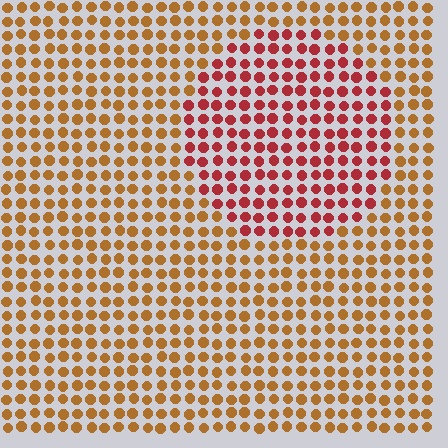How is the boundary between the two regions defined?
The boundary is defined purely by a slight shift in hue (about 37 degrees). Spacing, size, and orientation are identical on both sides.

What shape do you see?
I see a circle.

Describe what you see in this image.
The image is filled with small brown elements in a uniform arrangement. A circle-shaped region is visible where the elements are tinted to a slightly different hue, forming a subtle color boundary.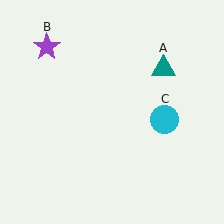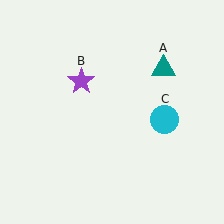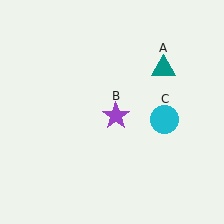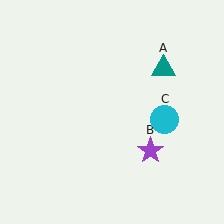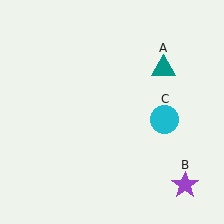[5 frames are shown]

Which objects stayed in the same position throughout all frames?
Teal triangle (object A) and cyan circle (object C) remained stationary.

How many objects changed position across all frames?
1 object changed position: purple star (object B).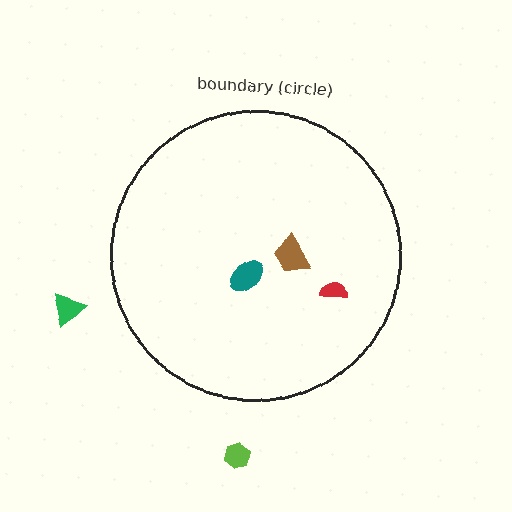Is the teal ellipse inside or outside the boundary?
Inside.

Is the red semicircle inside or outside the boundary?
Inside.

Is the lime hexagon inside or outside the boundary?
Outside.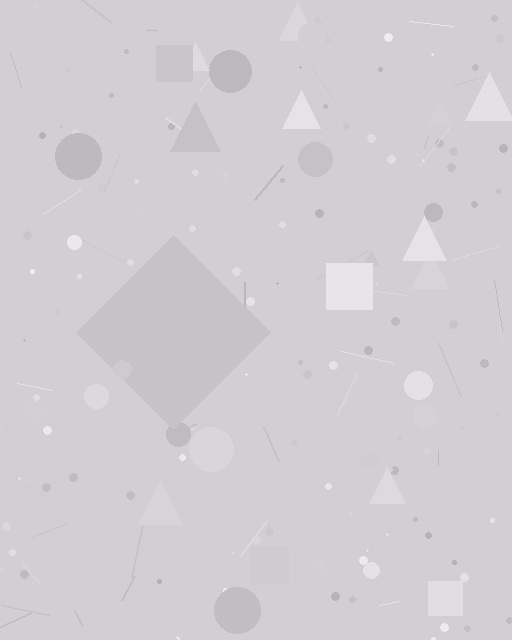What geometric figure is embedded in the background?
A diamond is embedded in the background.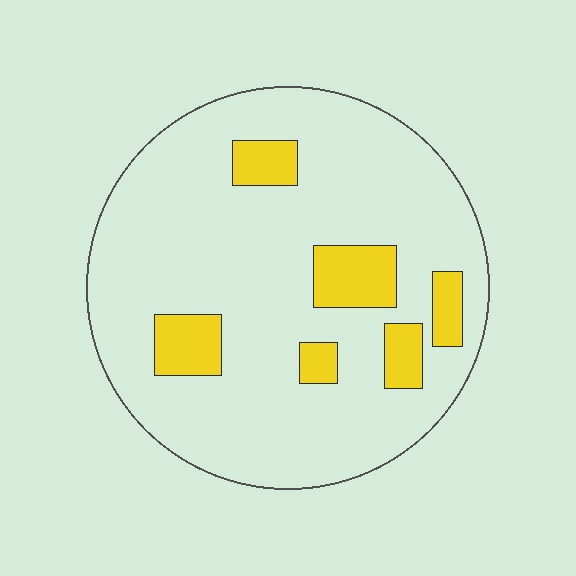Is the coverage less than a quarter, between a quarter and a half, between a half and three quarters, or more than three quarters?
Less than a quarter.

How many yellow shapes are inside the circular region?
6.